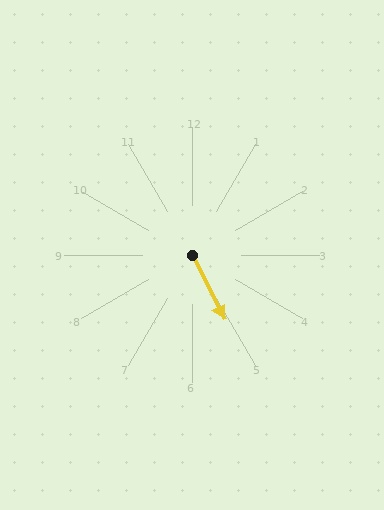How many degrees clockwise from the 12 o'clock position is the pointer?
Approximately 153 degrees.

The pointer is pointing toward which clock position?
Roughly 5 o'clock.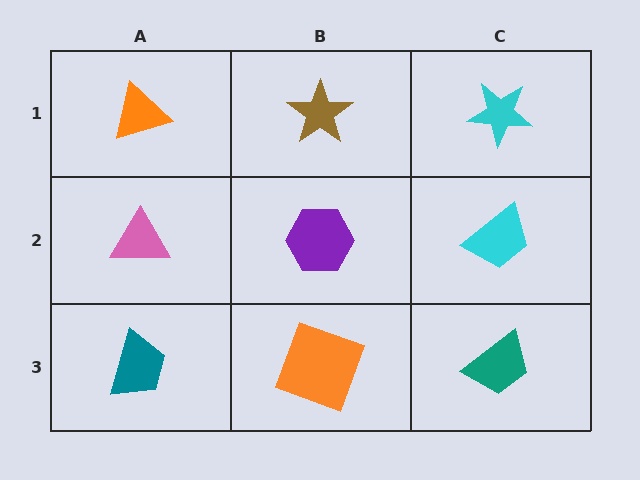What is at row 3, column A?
A teal trapezoid.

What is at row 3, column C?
A teal trapezoid.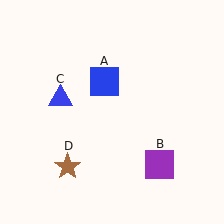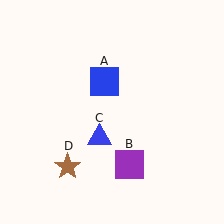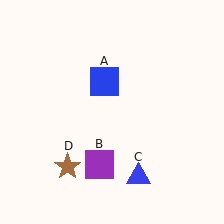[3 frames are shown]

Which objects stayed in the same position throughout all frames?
Blue square (object A) and brown star (object D) remained stationary.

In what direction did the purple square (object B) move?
The purple square (object B) moved left.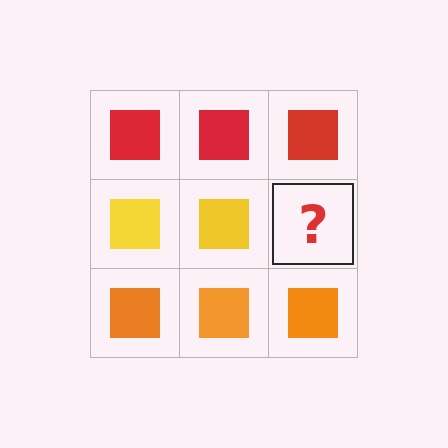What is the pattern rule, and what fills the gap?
The rule is that each row has a consistent color. The gap should be filled with a yellow square.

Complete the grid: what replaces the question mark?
The question mark should be replaced with a yellow square.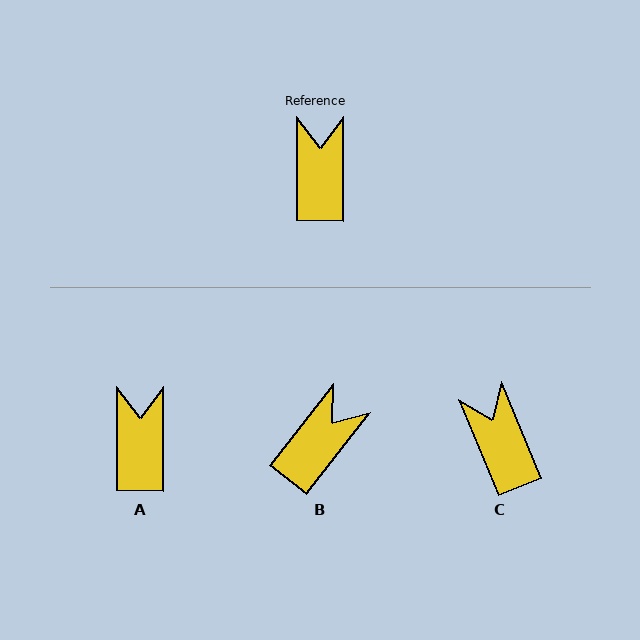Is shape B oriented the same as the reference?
No, it is off by about 38 degrees.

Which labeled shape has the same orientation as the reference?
A.